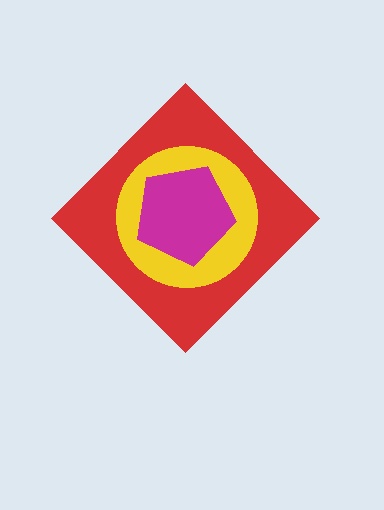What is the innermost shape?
The magenta pentagon.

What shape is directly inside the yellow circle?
The magenta pentagon.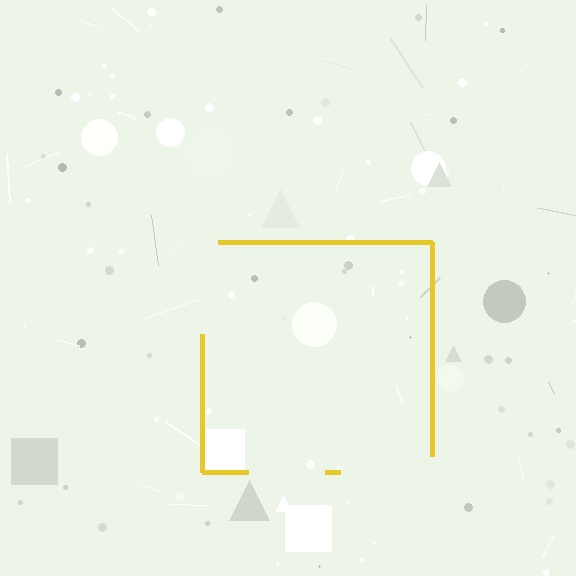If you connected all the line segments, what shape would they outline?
They would outline a square.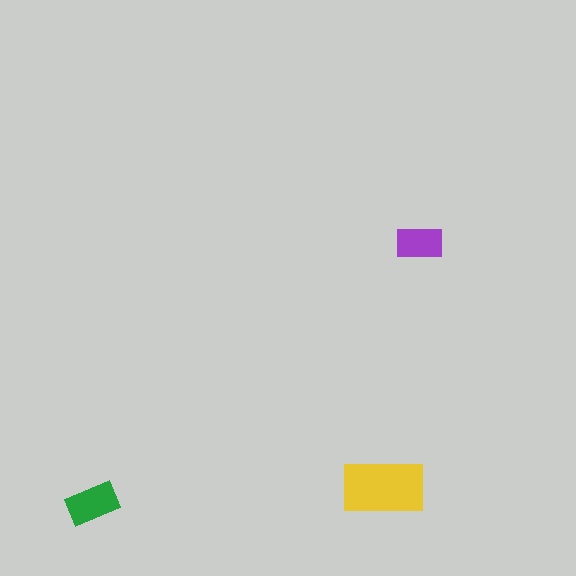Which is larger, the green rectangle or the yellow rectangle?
The yellow one.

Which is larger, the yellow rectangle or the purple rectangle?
The yellow one.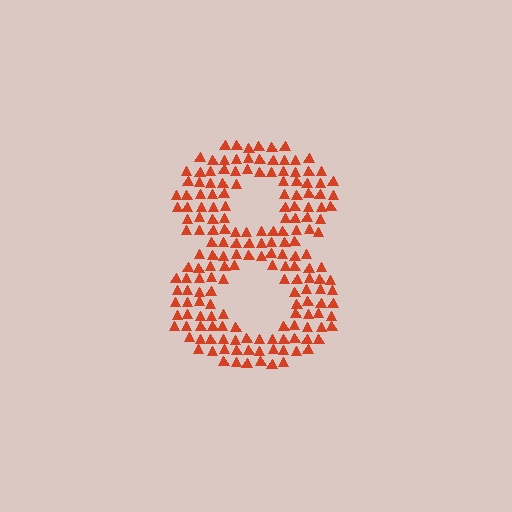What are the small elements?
The small elements are triangles.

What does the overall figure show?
The overall figure shows the digit 8.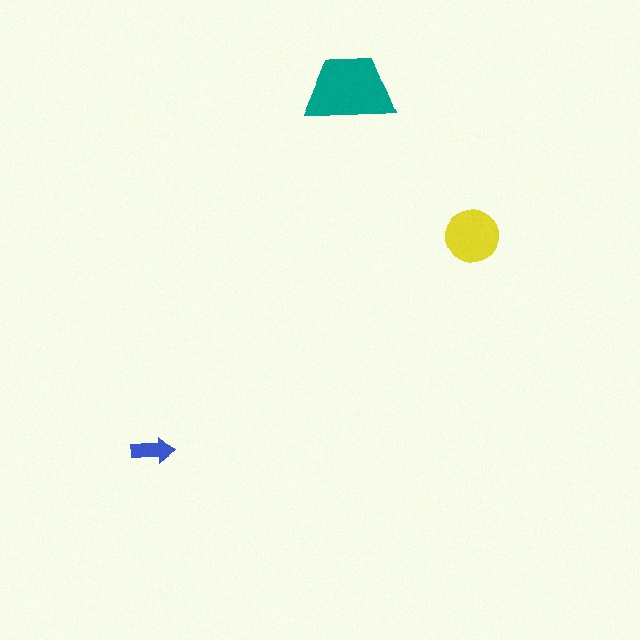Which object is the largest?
The teal trapezoid.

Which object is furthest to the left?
The blue arrow is leftmost.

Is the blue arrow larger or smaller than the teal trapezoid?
Smaller.